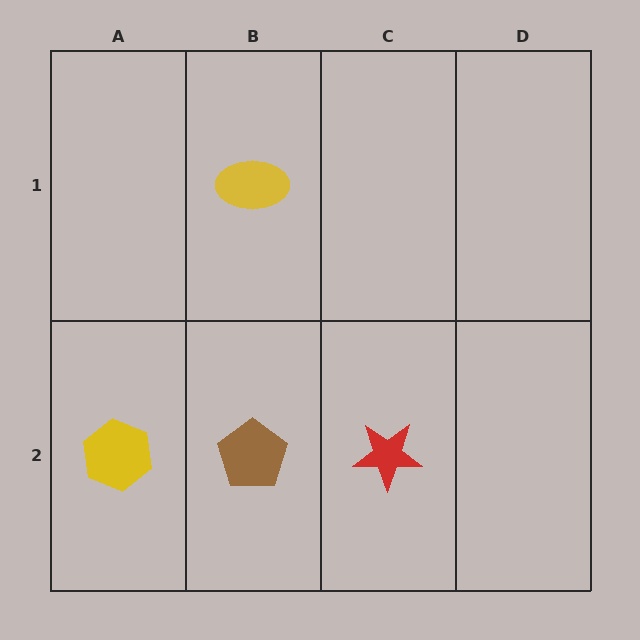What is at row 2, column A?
A yellow hexagon.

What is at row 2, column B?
A brown pentagon.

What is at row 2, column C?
A red star.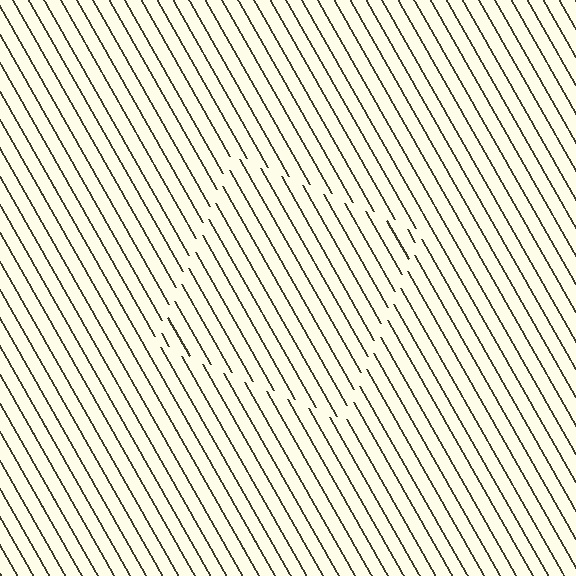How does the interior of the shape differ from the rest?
The interior of the shape contains the same grating, shifted by half a period — the contour is defined by the phase discontinuity where line-ends from the inner and outer gratings abut.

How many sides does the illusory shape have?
4 sides — the line-ends trace a square.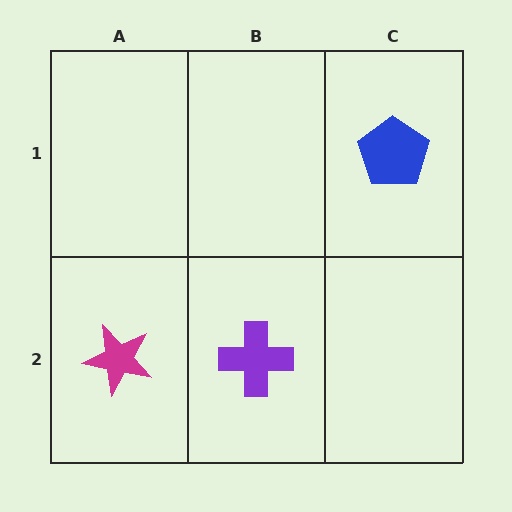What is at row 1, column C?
A blue pentagon.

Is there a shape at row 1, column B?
No, that cell is empty.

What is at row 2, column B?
A purple cross.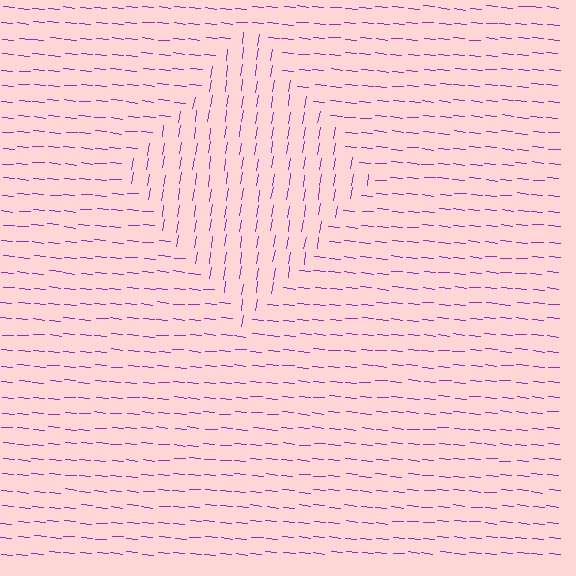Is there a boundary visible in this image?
Yes, there is a texture boundary formed by a change in line orientation.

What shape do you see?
I see a diamond.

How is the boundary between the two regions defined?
The boundary is defined purely by a change in line orientation (approximately 86 degrees difference). All lines are the same color and thickness.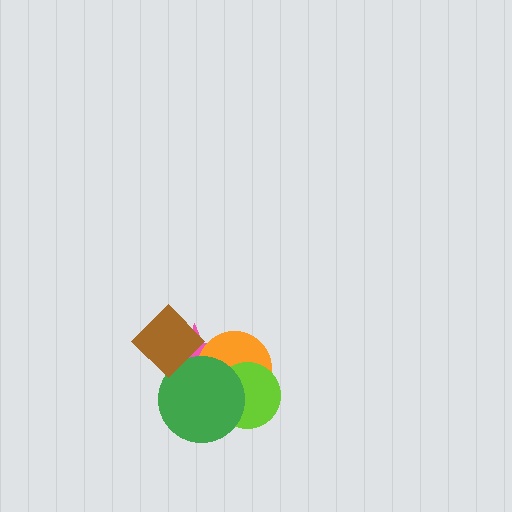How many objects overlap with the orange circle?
3 objects overlap with the orange circle.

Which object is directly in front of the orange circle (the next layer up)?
The lime circle is directly in front of the orange circle.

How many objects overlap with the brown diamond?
2 objects overlap with the brown diamond.